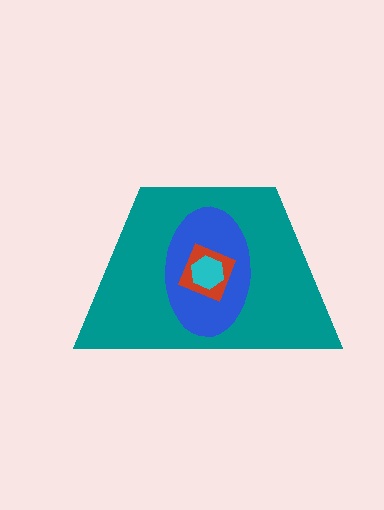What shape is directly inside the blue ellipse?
The red square.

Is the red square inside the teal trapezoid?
Yes.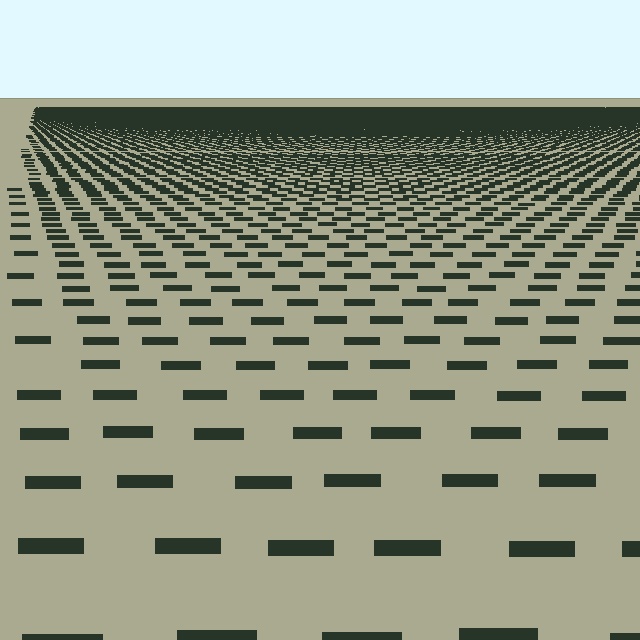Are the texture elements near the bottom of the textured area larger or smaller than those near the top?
Larger. Near the bottom, elements are closer to the viewer and appear at a bigger on-screen size.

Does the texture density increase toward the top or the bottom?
Density increases toward the top.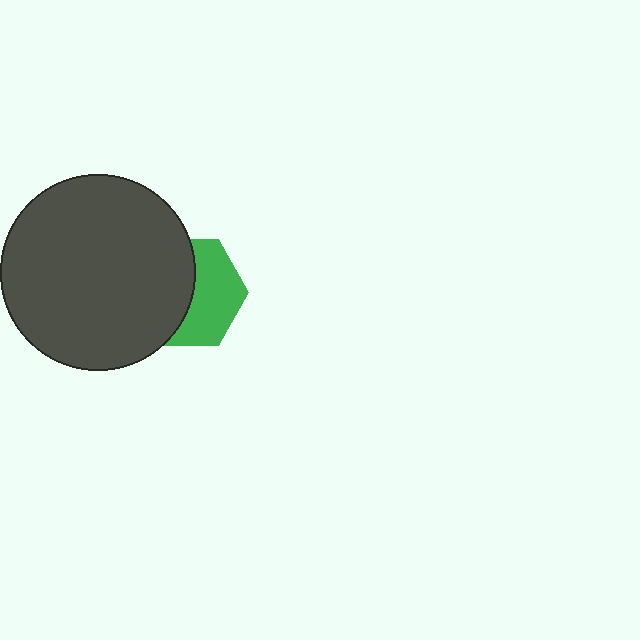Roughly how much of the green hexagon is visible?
About half of it is visible (roughly 49%).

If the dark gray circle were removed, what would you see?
You would see the complete green hexagon.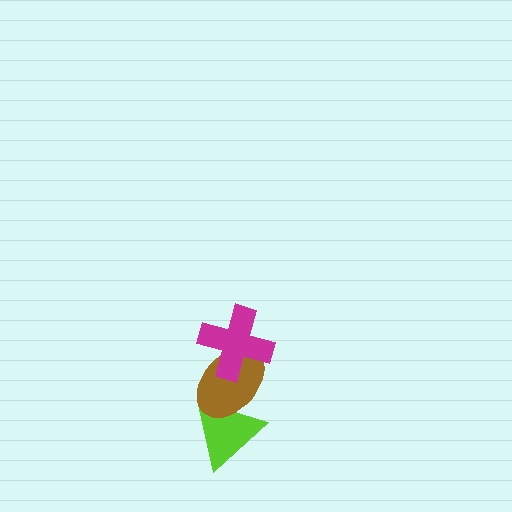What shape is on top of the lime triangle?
The brown ellipse is on top of the lime triangle.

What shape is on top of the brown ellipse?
The magenta cross is on top of the brown ellipse.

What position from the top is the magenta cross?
The magenta cross is 1st from the top.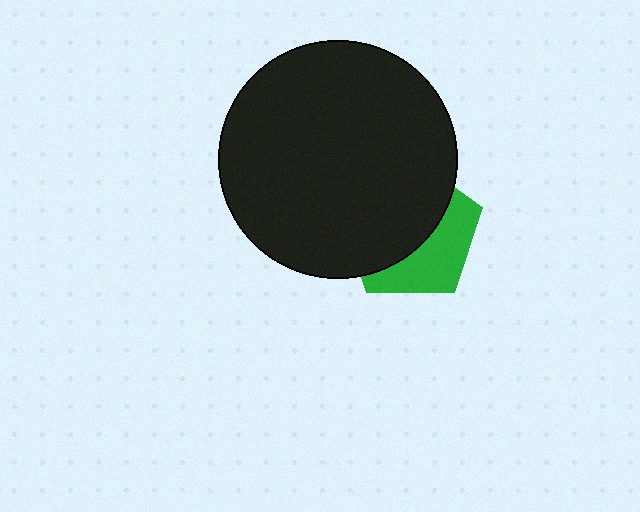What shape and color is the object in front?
The object in front is a black circle.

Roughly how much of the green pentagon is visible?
A small part of it is visible (roughly 40%).